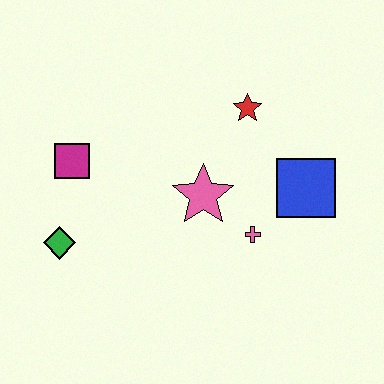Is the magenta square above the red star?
No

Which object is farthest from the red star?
The green diamond is farthest from the red star.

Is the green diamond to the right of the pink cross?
No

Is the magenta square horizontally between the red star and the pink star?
No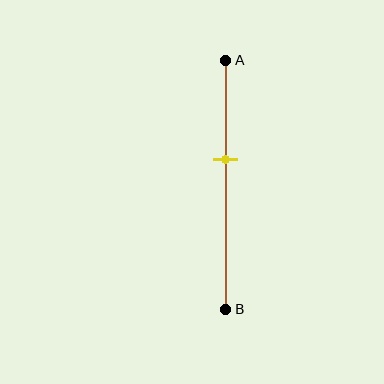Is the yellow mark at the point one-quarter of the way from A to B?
No, the mark is at about 40% from A, not at the 25% one-quarter point.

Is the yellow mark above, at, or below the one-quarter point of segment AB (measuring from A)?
The yellow mark is below the one-quarter point of segment AB.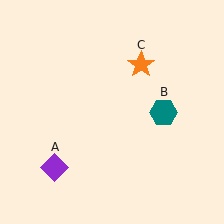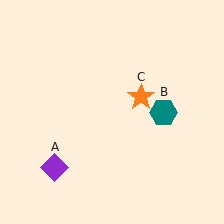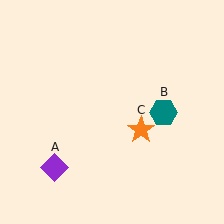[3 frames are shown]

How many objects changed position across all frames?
1 object changed position: orange star (object C).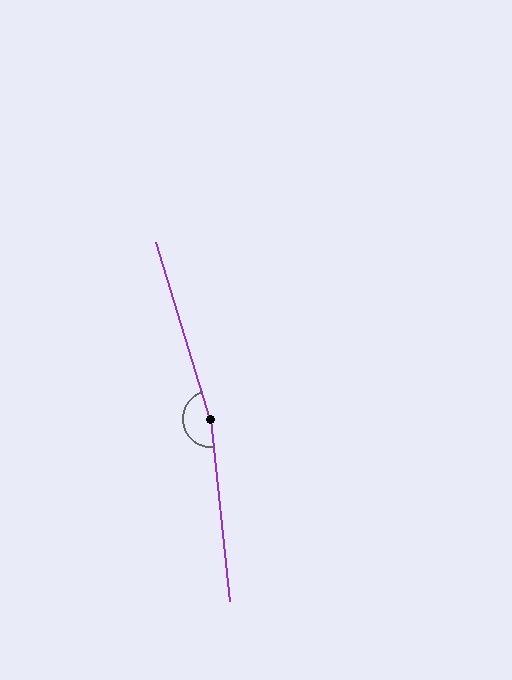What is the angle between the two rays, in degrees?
Approximately 169 degrees.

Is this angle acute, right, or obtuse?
It is obtuse.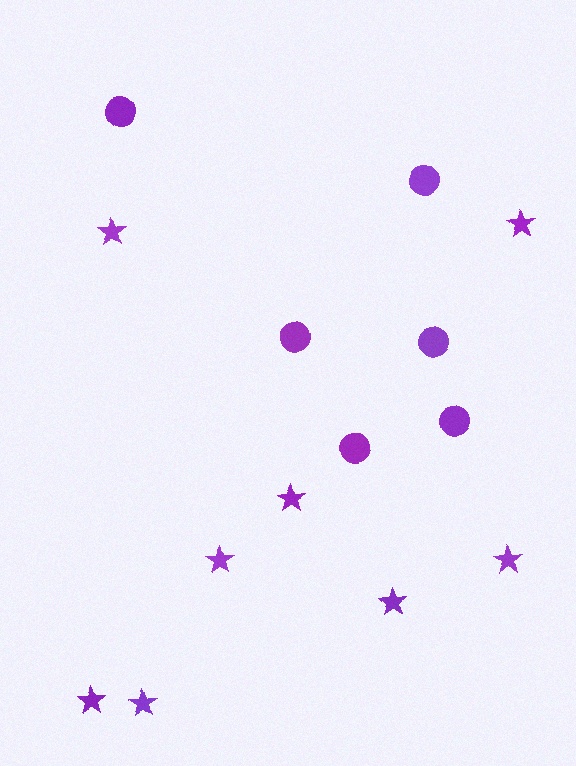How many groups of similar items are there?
There are 2 groups: one group of stars (8) and one group of circles (6).